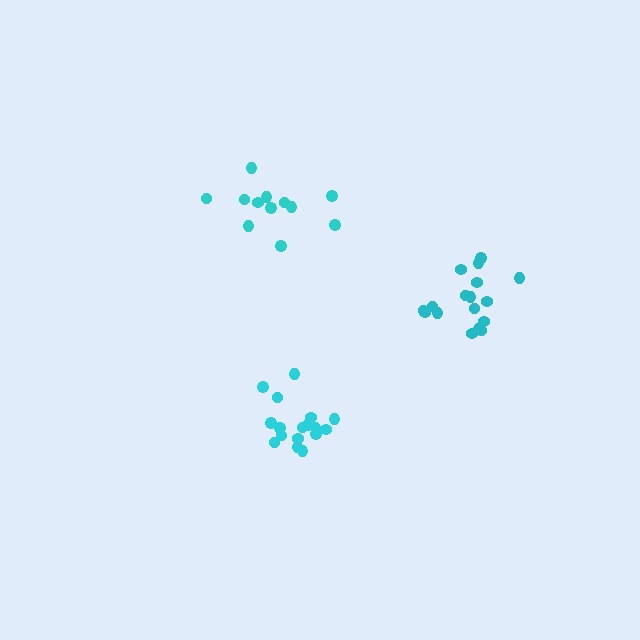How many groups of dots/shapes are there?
There are 3 groups.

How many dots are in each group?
Group 1: 17 dots, Group 2: 17 dots, Group 3: 12 dots (46 total).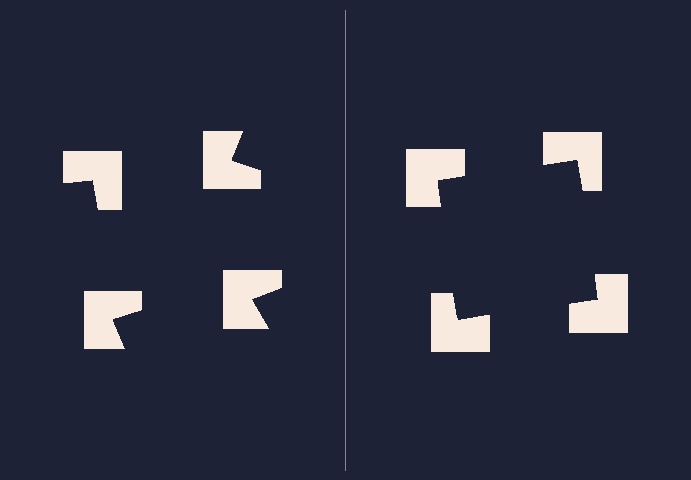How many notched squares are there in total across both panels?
8 — 4 on each side.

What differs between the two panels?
The notched squares are positioned identically on both sides; only the wedge orientations differ. On the right they align to a square; on the left they are misaligned.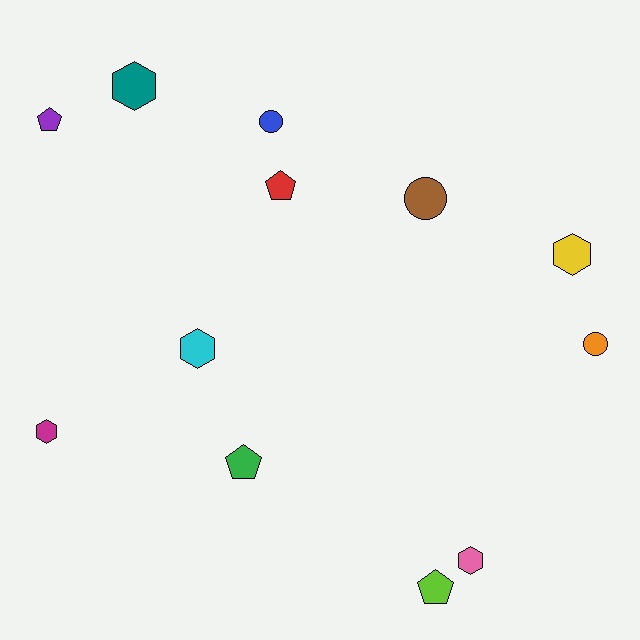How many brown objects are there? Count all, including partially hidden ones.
There is 1 brown object.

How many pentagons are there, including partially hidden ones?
There are 4 pentagons.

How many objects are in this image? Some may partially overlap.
There are 12 objects.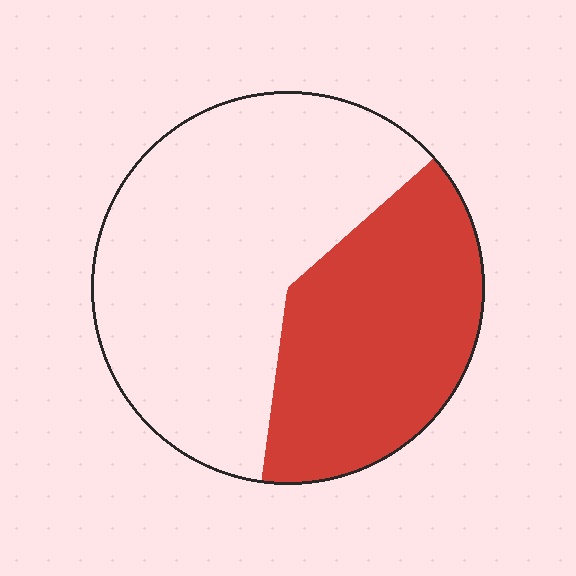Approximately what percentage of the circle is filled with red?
Approximately 40%.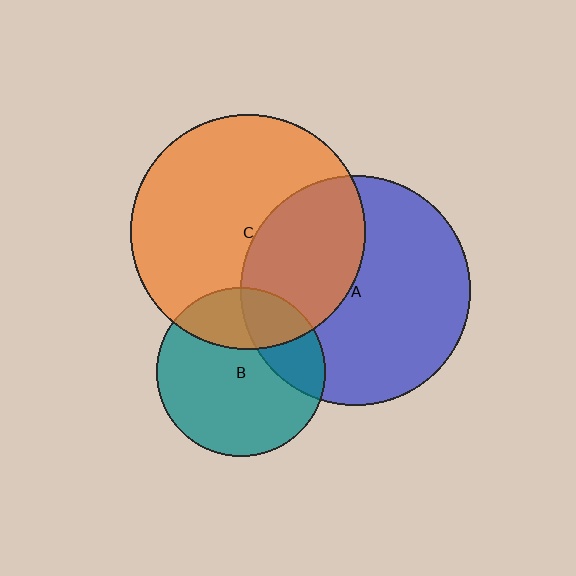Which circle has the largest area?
Circle C (orange).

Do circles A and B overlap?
Yes.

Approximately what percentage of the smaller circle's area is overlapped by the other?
Approximately 25%.